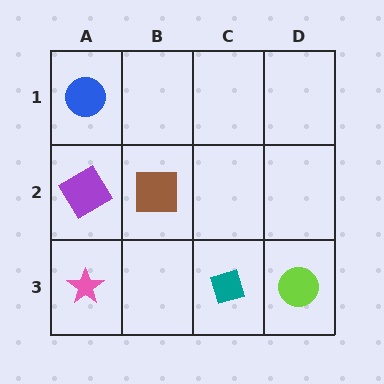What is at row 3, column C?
A teal diamond.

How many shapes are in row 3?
3 shapes.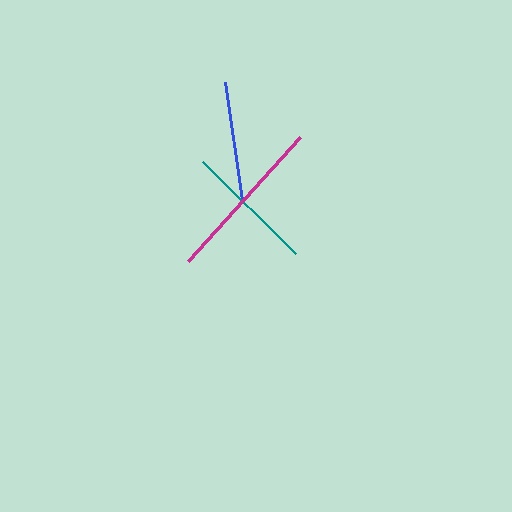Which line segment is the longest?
The magenta line is the longest at approximately 166 pixels.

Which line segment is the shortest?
The blue line is the shortest at approximately 119 pixels.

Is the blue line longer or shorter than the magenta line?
The magenta line is longer than the blue line.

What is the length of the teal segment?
The teal segment is approximately 131 pixels long.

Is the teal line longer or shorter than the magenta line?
The magenta line is longer than the teal line.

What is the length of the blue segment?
The blue segment is approximately 119 pixels long.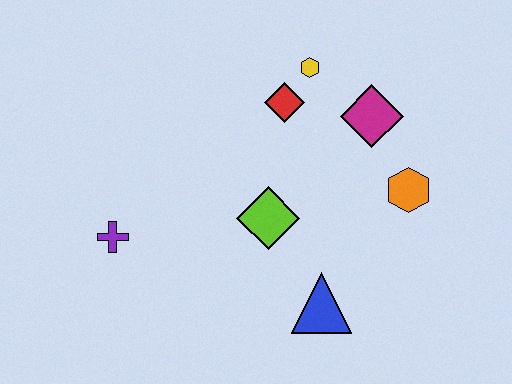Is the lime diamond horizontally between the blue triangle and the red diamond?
No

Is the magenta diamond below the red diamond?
Yes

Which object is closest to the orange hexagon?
The magenta diamond is closest to the orange hexagon.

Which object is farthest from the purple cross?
The orange hexagon is farthest from the purple cross.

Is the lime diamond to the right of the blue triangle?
No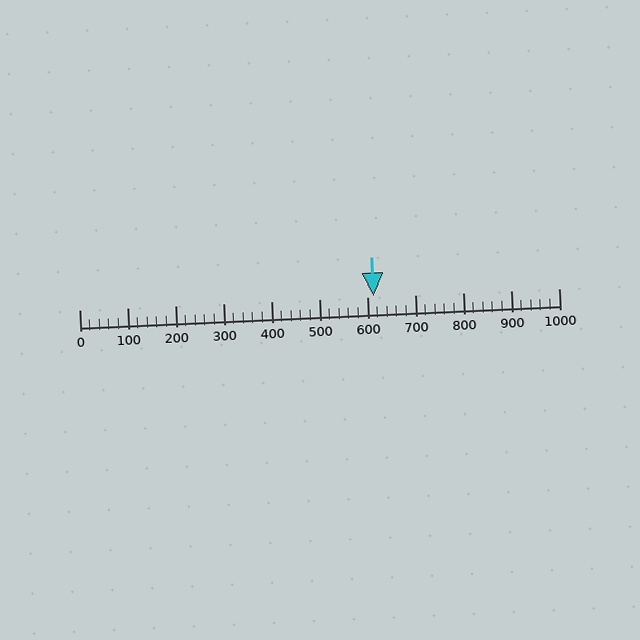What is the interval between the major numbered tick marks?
The major tick marks are spaced 100 units apart.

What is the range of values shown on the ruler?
The ruler shows values from 0 to 1000.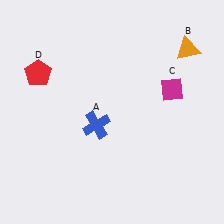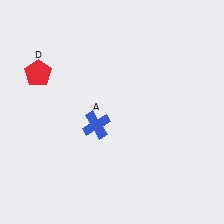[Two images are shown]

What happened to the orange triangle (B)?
The orange triangle (B) was removed in Image 2. It was in the top-right area of Image 1.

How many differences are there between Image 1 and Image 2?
There are 2 differences between the two images.